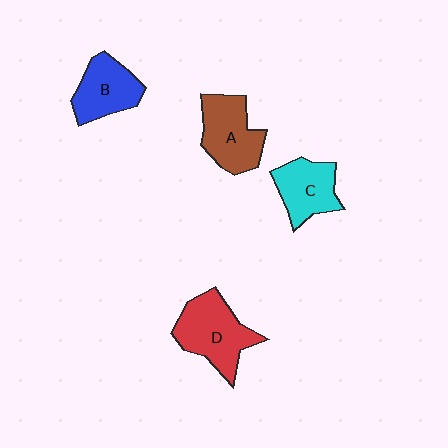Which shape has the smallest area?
Shape C (cyan).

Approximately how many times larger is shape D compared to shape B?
Approximately 1.3 times.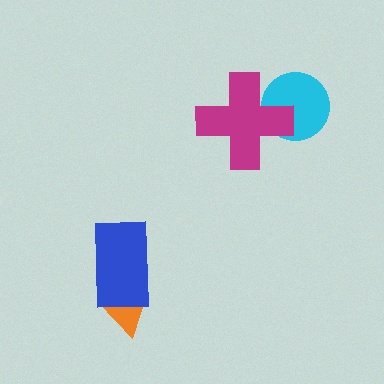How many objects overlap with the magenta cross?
1 object overlaps with the magenta cross.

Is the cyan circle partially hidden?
Yes, it is partially covered by another shape.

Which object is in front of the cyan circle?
The magenta cross is in front of the cyan circle.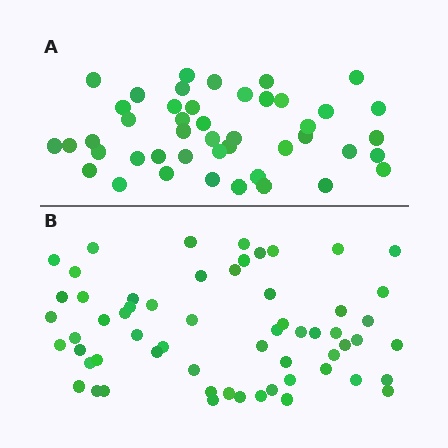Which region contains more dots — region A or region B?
Region B (the bottom region) has more dots.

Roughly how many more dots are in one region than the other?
Region B has approximately 15 more dots than region A.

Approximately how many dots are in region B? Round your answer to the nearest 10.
About 60 dots.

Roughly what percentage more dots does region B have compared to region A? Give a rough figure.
About 35% more.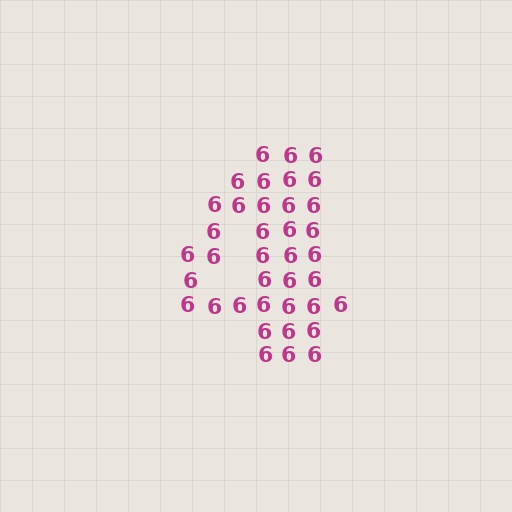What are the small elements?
The small elements are digit 6's.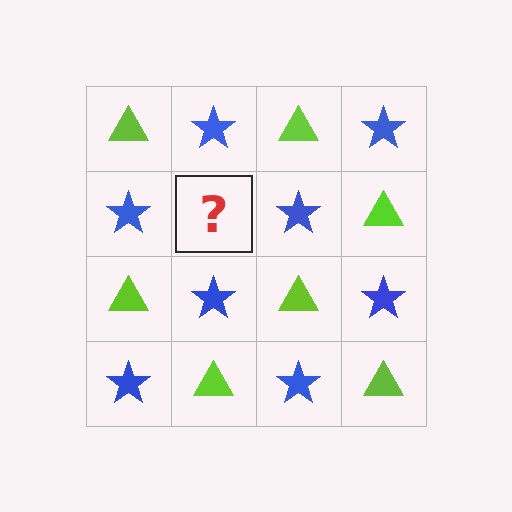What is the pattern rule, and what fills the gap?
The rule is that it alternates lime triangle and blue star in a checkerboard pattern. The gap should be filled with a lime triangle.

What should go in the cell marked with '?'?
The missing cell should contain a lime triangle.